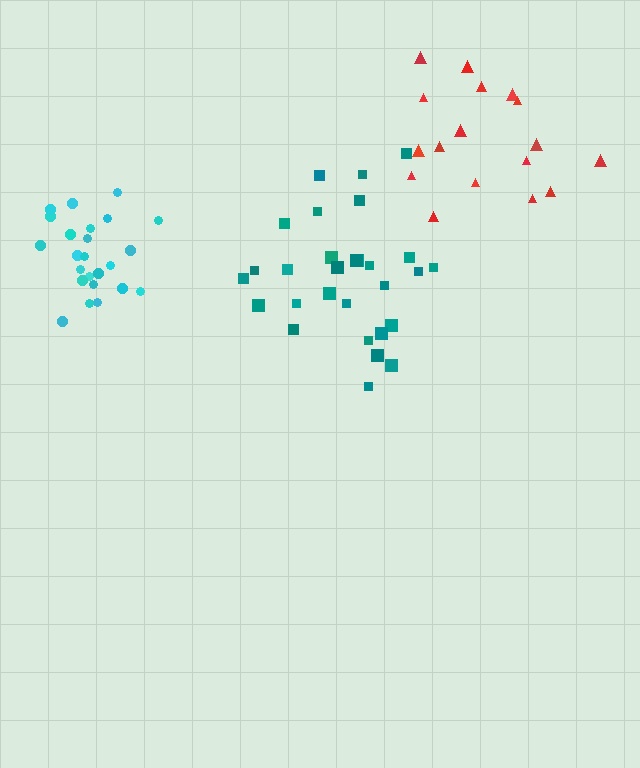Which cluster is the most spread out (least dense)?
Red.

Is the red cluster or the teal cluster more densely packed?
Teal.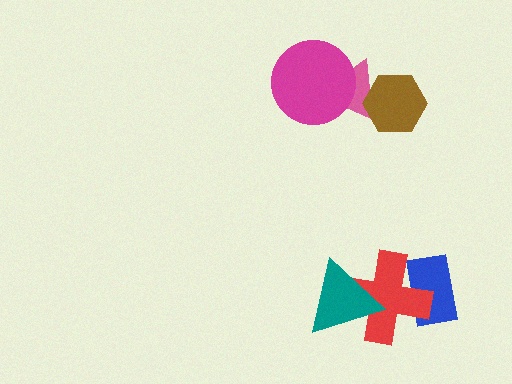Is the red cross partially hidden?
Yes, it is partially covered by another shape.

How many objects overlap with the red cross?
2 objects overlap with the red cross.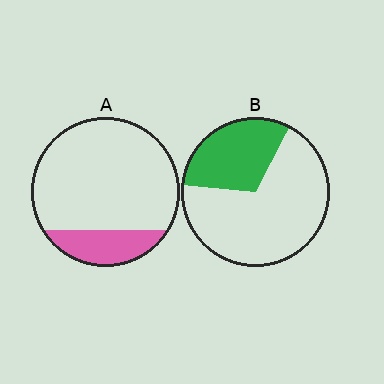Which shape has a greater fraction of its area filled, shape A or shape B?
Shape B.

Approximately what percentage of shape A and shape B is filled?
A is approximately 20% and B is approximately 30%.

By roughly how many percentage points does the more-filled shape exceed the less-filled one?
By roughly 10 percentage points (B over A).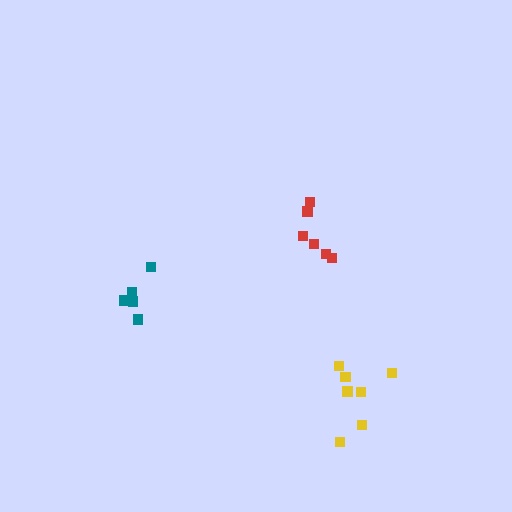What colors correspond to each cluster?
The clusters are colored: red, teal, yellow.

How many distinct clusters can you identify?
There are 3 distinct clusters.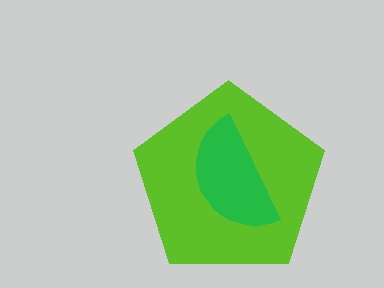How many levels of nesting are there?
2.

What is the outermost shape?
The lime pentagon.